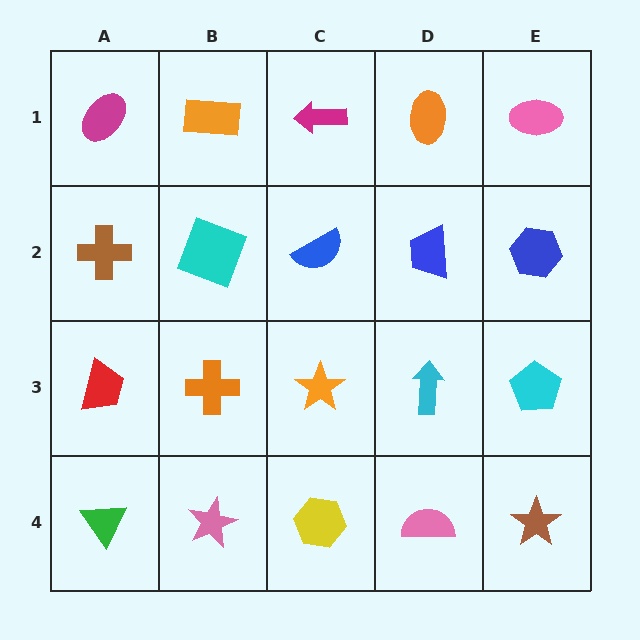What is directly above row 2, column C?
A magenta arrow.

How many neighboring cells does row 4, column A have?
2.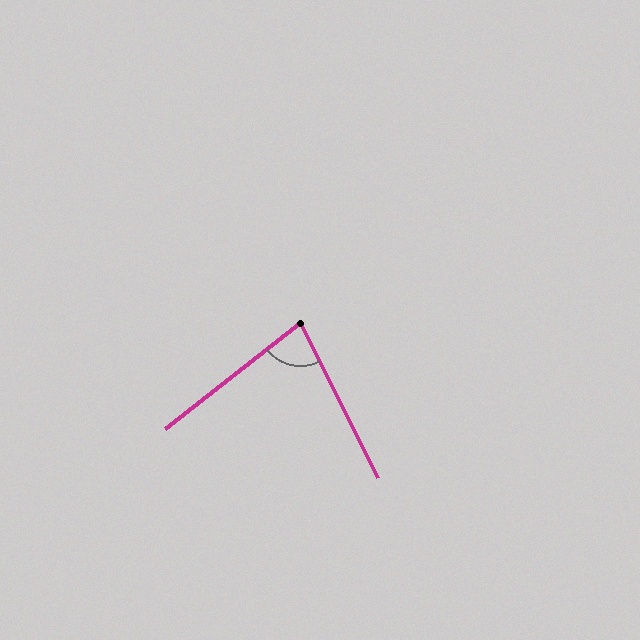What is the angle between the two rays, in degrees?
Approximately 78 degrees.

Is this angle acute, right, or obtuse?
It is acute.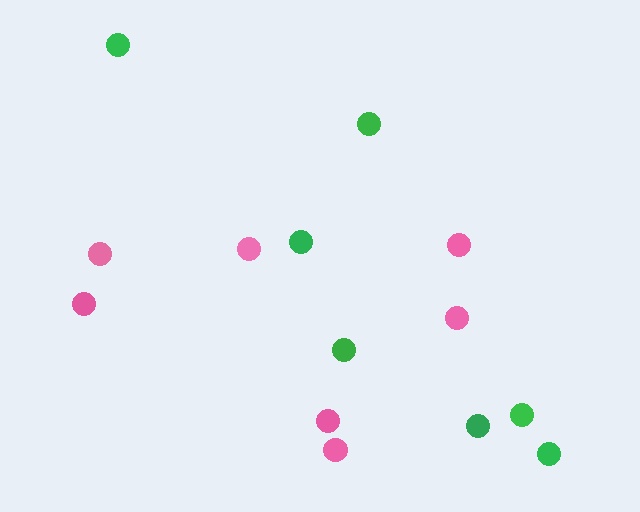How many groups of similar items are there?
There are 2 groups: one group of pink circles (7) and one group of green circles (7).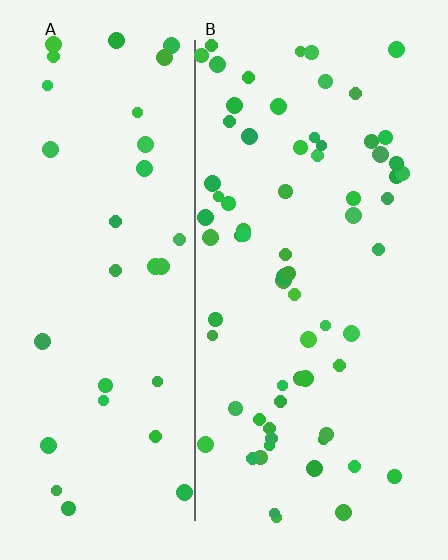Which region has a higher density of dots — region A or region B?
B (the right).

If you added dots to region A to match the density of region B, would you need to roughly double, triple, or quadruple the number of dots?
Approximately double.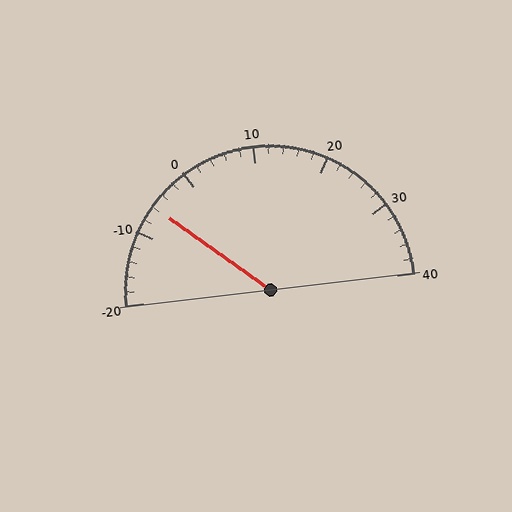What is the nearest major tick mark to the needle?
The nearest major tick mark is -10.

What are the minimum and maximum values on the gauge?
The gauge ranges from -20 to 40.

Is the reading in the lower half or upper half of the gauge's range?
The reading is in the lower half of the range (-20 to 40).